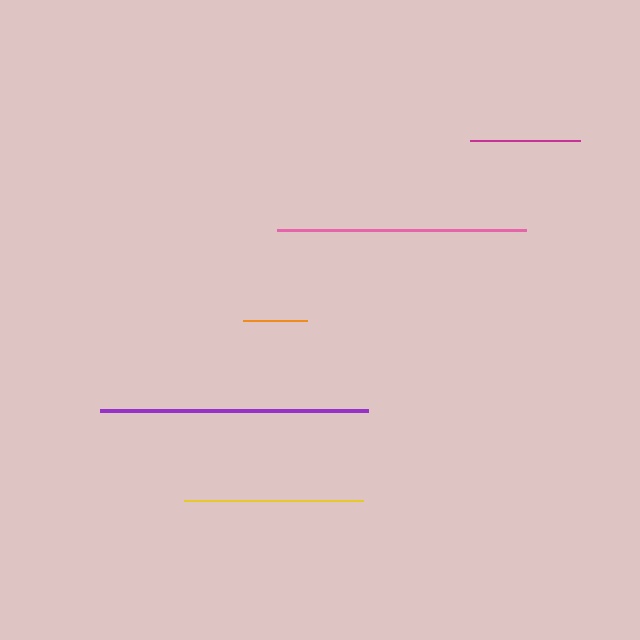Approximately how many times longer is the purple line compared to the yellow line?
The purple line is approximately 1.5 times the length of the yellow line.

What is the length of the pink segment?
The pink segment is approximately 249 pixels long.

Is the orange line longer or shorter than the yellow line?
The yellow line is longer than the orange line.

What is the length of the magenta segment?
The magenta segment is approximately 110 pixels long.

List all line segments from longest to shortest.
From longest to shortest: purple, pink, yellow, magenta, orange.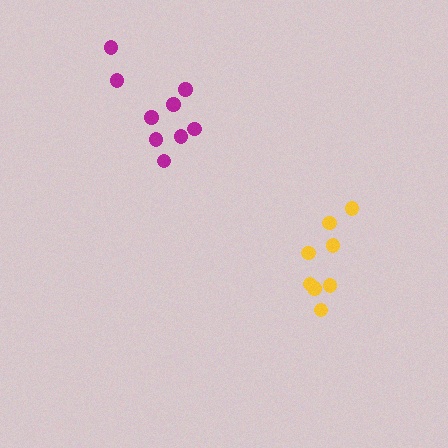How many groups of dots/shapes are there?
There are 2 groups.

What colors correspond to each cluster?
The clusters are colored: magenta, yellow.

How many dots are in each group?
Group 1: 9 dots, Group 2: 8 dots (17 total).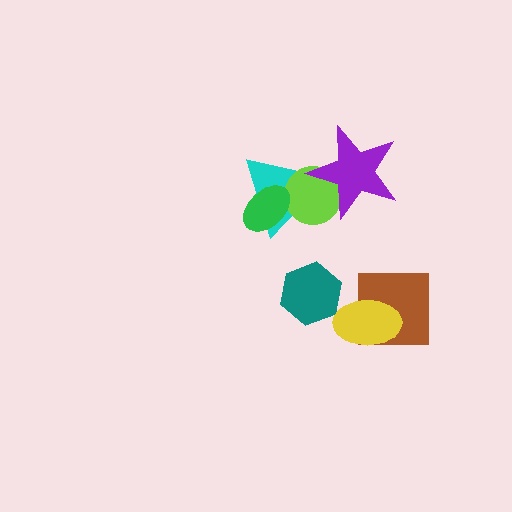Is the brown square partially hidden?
Yes, it is partially covered by another shape.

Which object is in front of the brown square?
The yellow ellipse is in front of the brown square.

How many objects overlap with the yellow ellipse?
1 object overlaps with the yellow ellipse.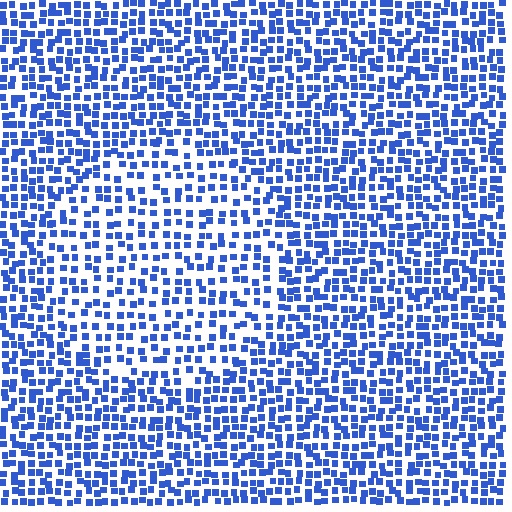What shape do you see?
I see a circle.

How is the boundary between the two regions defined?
The boundary is defined by a change in element density (approximately 1.5x ratio). All elements are the same color, size, and shape.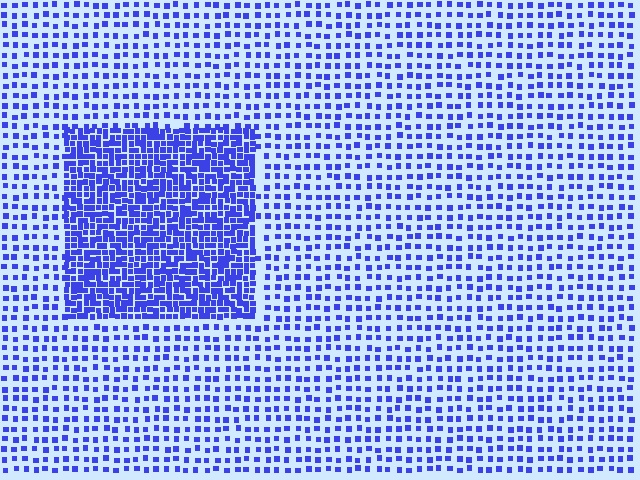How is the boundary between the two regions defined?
The boundary is defined by a change in element density (approximately 2.5x ratio). All elements are the same color, size, and shape.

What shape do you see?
I see a rectangle.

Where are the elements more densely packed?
The elements are more densely packed inside the rectangle boundary.